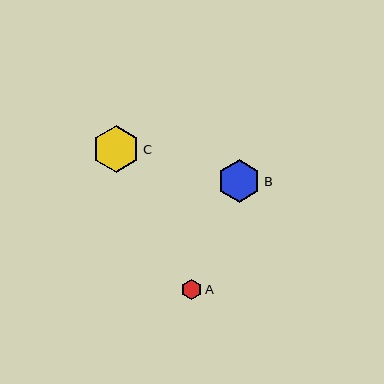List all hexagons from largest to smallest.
From largest to smallest: C, B, A.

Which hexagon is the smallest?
Hexagon A is the smallest with a size of approximately 20 pixels.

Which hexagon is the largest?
Hexagon C is the largest with a size of approximately 47 pixels.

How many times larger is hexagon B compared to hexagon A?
Hexagon B is approximately 2.1 times the size of hexagon A.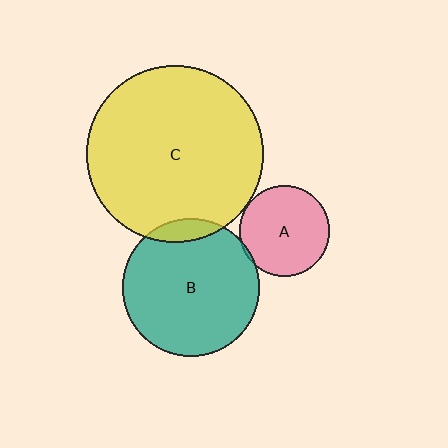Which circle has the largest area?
Circle C (yellow).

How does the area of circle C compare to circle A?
Approximately 3.8 times.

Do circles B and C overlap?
Yes.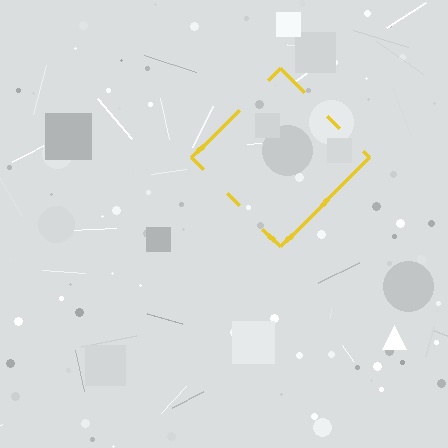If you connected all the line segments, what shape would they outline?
They would outline a diamond.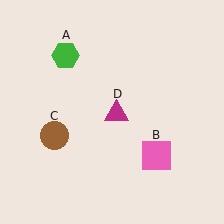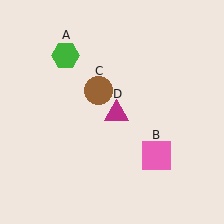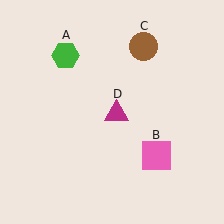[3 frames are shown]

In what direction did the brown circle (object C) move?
The brown circle (object C) moved up and to the right.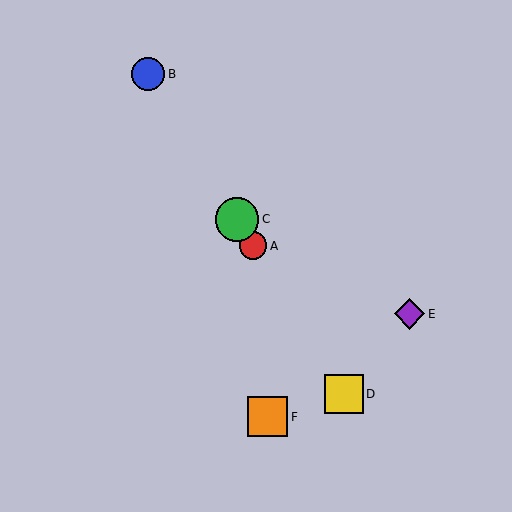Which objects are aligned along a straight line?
Objects A, B, C, D are aligned along a straight line.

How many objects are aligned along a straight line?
4 objects (A, B, C, D) are aligned along a straight line.